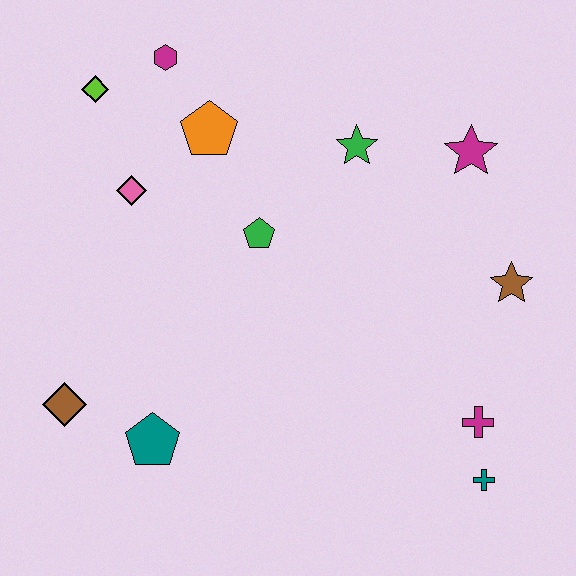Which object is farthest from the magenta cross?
The lime diamond is farthest from the magenta cross.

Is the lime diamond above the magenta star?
Yes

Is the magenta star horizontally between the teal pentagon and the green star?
No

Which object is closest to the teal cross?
The magenta cross is closest to the teal cross.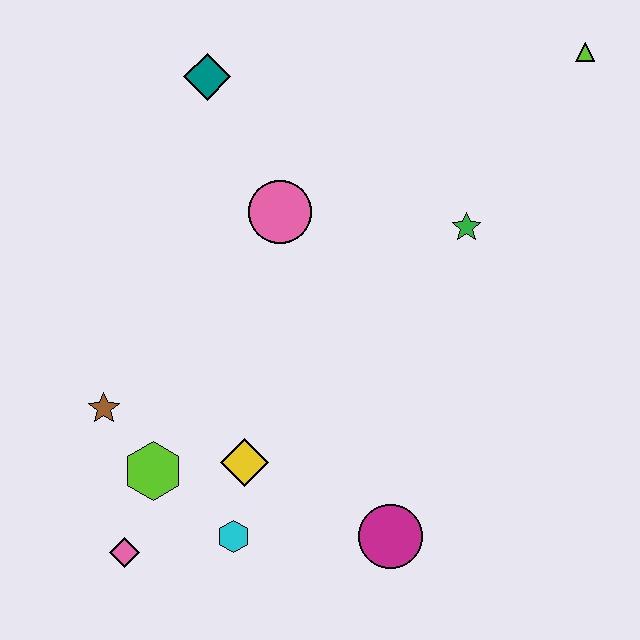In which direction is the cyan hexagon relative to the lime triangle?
The cyan hexagon is below the lime triangle.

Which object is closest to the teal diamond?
The pink circle is closest to the teal diamond.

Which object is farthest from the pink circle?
The pink diamond is farthest from the pink circle.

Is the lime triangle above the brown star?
Yes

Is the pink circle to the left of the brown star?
No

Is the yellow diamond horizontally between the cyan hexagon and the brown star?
No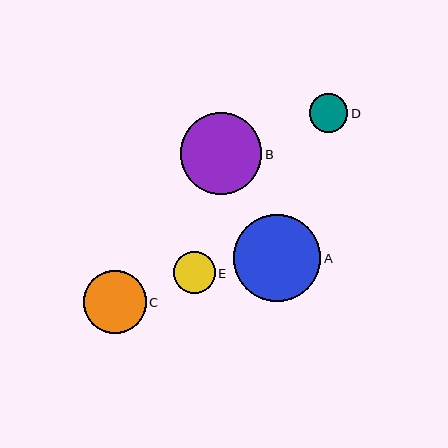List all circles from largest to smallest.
From largest to smallest: A, B, C, E, D.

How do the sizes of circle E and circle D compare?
Circle E and circle D are approximately the same size.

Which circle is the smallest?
Circle D is the smallest with a size of approximately 39 pixels.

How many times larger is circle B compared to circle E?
Circle B is approximately 1.9 times the size of circle E.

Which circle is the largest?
Circle A is the largest with a size of approximately 87 pixels.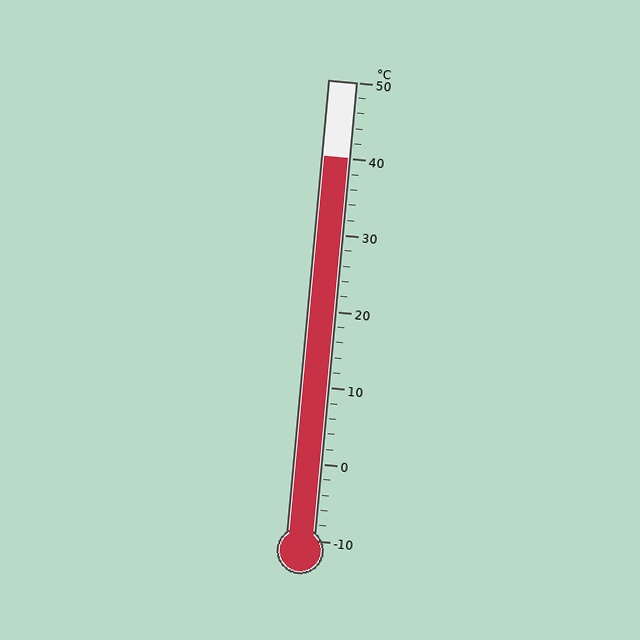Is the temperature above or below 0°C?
The temperature is above 0°C.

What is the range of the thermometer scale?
The thermometer scale ranges from -10°C to 50°C.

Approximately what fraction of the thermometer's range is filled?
The thermometer is filled to approximately 85% of its range.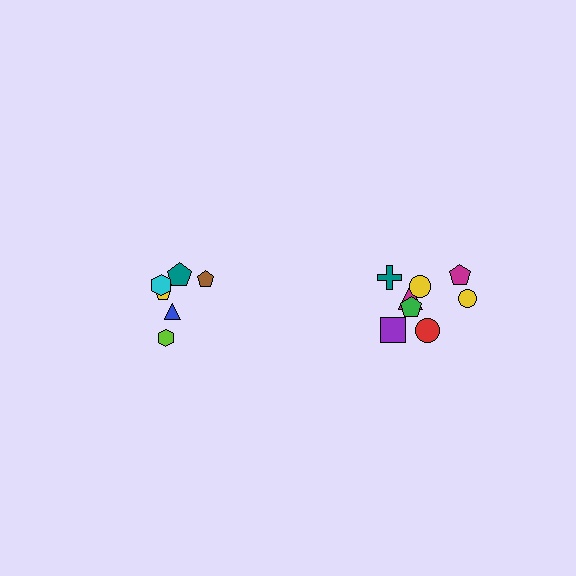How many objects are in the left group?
There are 6 objects.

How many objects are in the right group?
There are 8 objects.